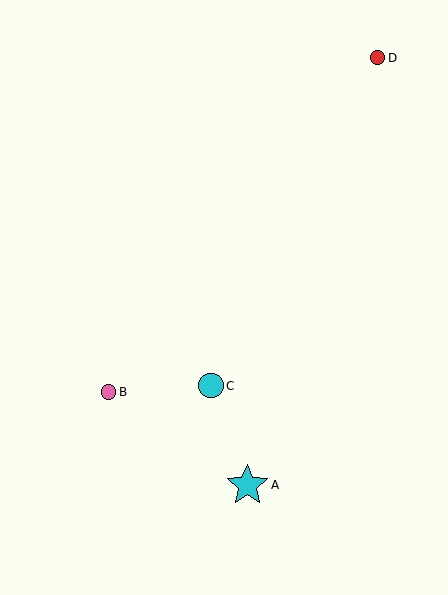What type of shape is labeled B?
Shape B is a pink circle.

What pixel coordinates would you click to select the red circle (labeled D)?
Click at (378, 58) to select the red circle D.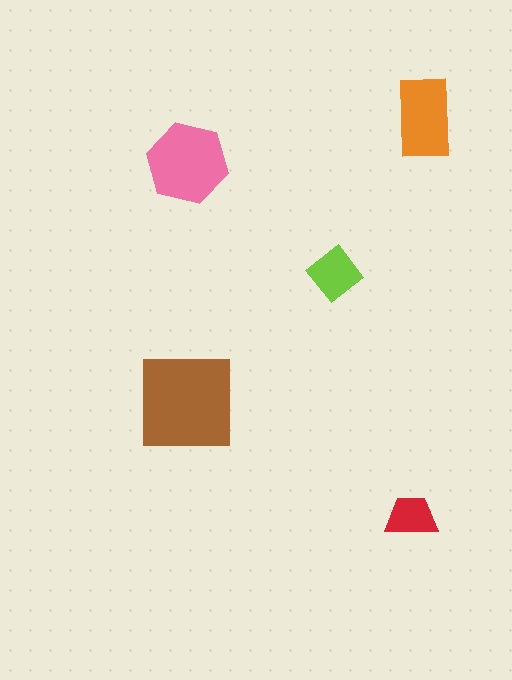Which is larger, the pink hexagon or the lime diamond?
The pink hexagon.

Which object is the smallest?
The red trapezoid.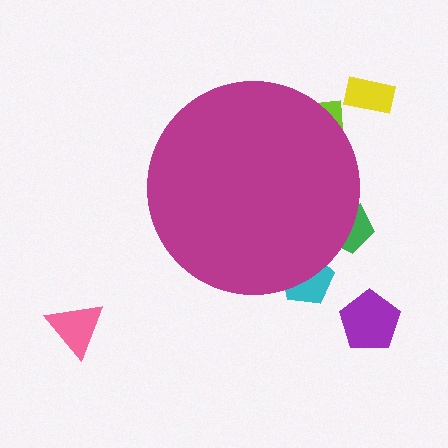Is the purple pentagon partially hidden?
No, the purple pentagon is fully visible.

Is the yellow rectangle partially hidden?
No, the yellow rectangle is fully visible.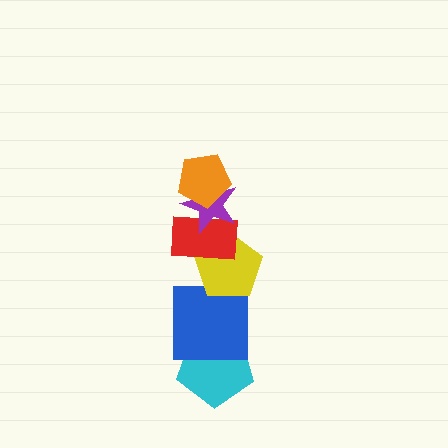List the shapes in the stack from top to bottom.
From top to bottom: the orange pentagon, the purple star, the red rectangle, the yellow pentagon, the blue square, the cyan pentagon.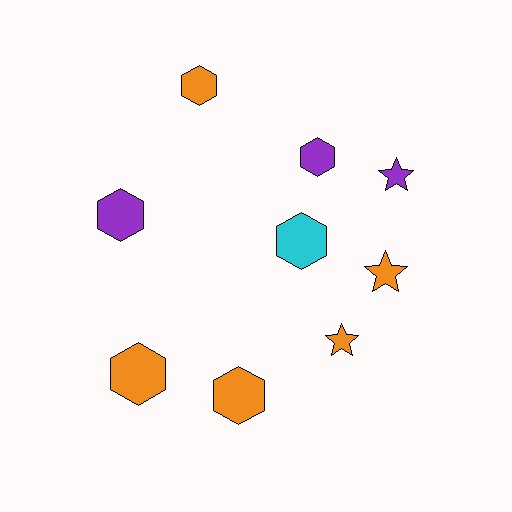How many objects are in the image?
There are 9 objects.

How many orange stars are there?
There are 2 orange stars.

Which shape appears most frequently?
Hexagon, with 6 objects.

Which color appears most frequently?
Orange, with 5 objects.